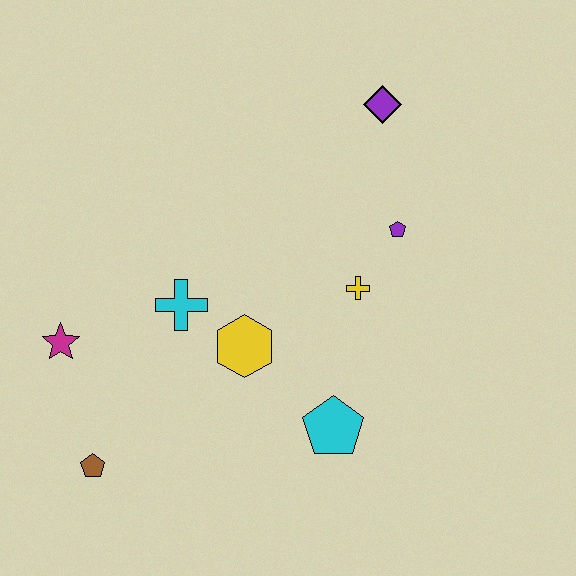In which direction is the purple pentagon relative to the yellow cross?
The purple pentagon is above the yellow cross.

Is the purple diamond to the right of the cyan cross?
Yes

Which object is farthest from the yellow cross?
The brown pentagon is farthest from the yellow cross.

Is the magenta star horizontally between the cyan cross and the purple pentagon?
No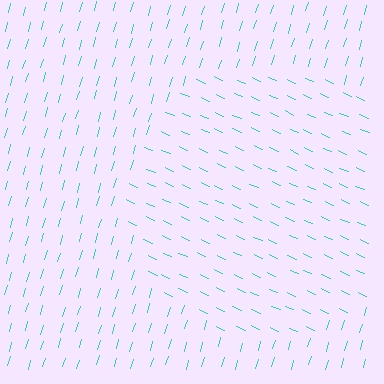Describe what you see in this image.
The image is filled with small cyan line segments. A circle region in the image has lines oriented differently from the surrounding lines, creating a visible texture boundary.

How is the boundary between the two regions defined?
The boundary is defined purely by a change in line orientation (approximately 82 degrees difference). All lines are the same color and thickness.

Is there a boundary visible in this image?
Yes, there is a texture boundary formed by a change in line orientation.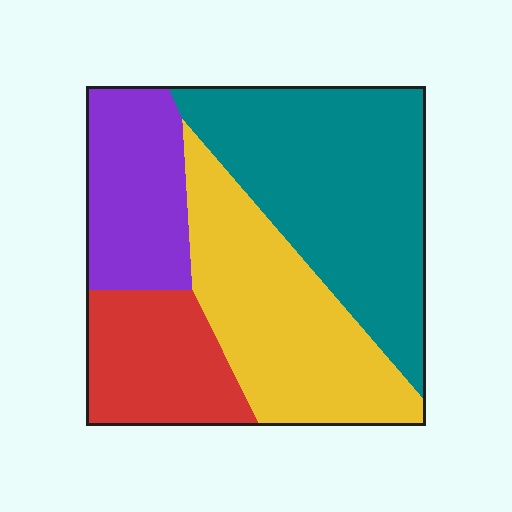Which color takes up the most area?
Teal, at roughly 35%.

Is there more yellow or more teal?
Teal.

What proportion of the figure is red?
Red covers roughly 15% of the figure.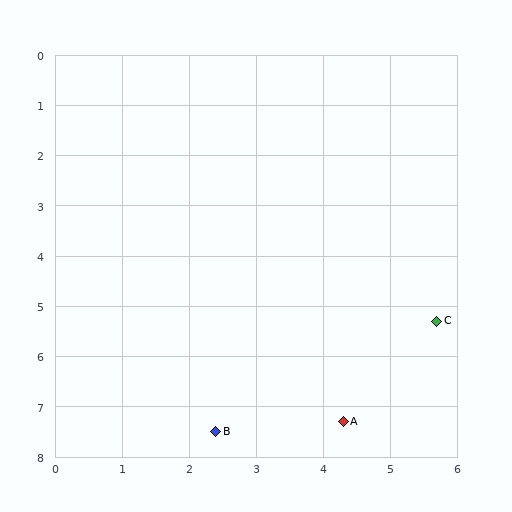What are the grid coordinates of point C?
Point C is at approximately (5.7, 5.3).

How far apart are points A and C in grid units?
Points A and C are about 2.4 grid units apart.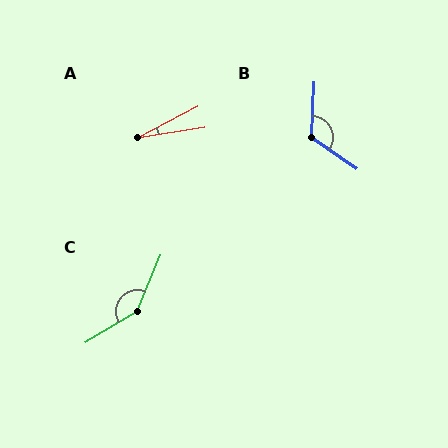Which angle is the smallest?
A, at approximately 18 degrees.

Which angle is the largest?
C, at approximately 143 degrees.